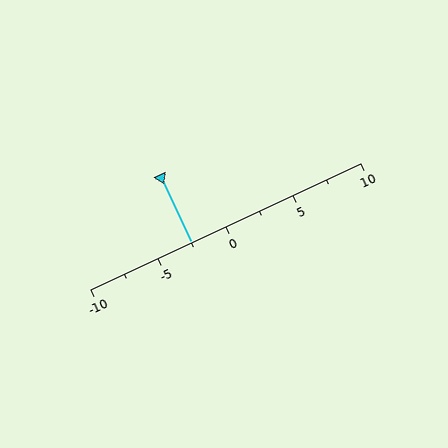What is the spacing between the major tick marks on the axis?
The major ticks are spaced 5 apart.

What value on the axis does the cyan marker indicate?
The marker indicates approximately -2.5.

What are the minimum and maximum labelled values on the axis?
The axis runs from -10 to 10.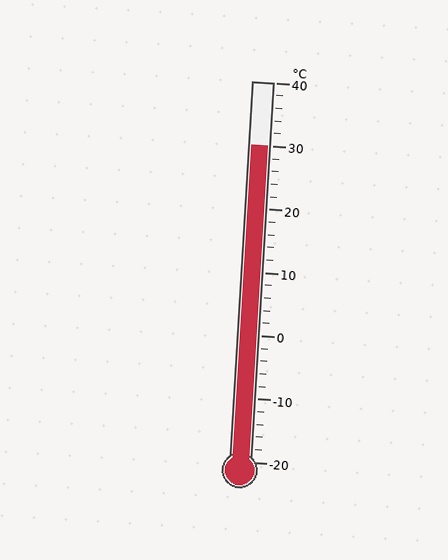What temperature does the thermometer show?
The thermometer shows approximately 30°C.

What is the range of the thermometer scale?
The thermometer scale ranges from -20°C to 40°C.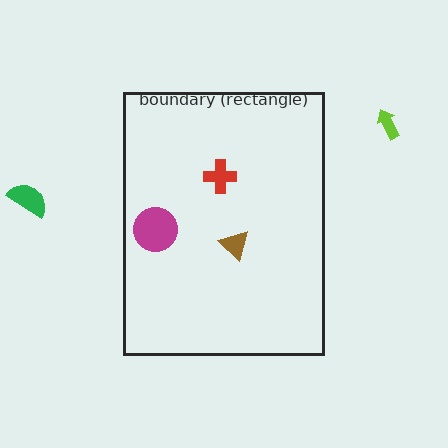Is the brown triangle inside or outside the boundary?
Inside.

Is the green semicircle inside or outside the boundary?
Outside.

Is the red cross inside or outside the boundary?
Inside.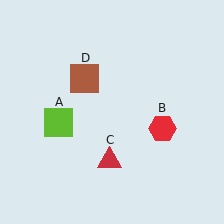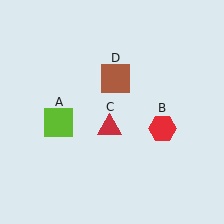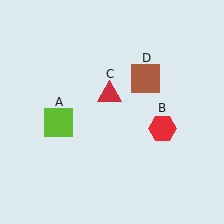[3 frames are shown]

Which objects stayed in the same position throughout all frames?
Lime square (object A) and red hexagon (object B) remained stationary.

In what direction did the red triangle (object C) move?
The red triangle (object C) moved up.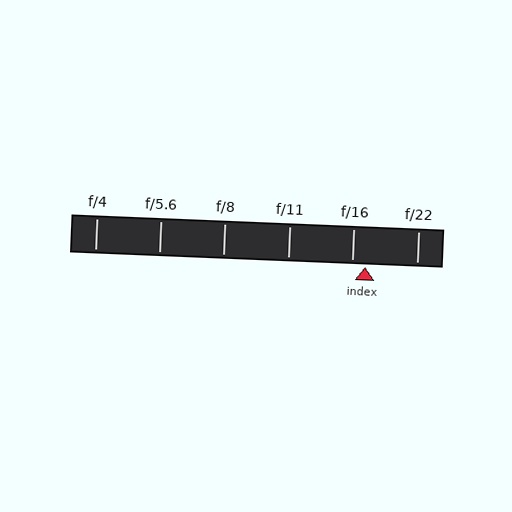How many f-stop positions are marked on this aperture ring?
There are 6 f-stop positions marked.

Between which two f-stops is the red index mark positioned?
The index mark is between f/16 and f/22.